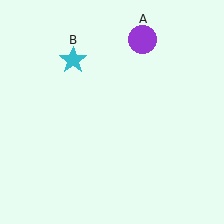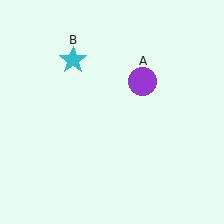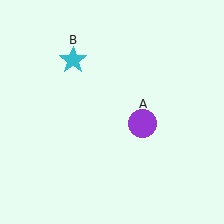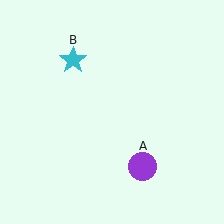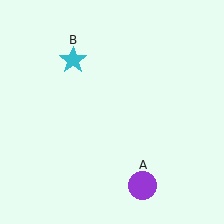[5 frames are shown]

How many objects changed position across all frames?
1 object changed position: purple circle (object A).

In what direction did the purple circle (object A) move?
The purple circle (object A) moved down.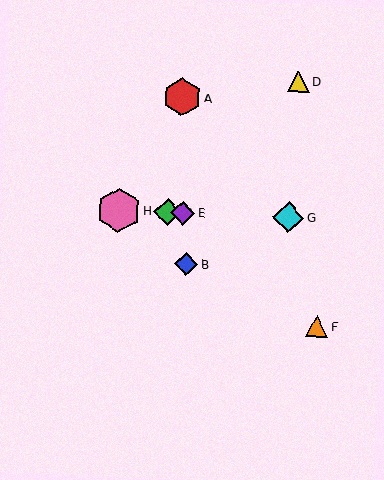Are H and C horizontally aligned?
Yes, both are at y≈210.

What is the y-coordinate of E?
Object E is at y≈213.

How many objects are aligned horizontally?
4 objects (C, E, G, H) are aligned horizontally.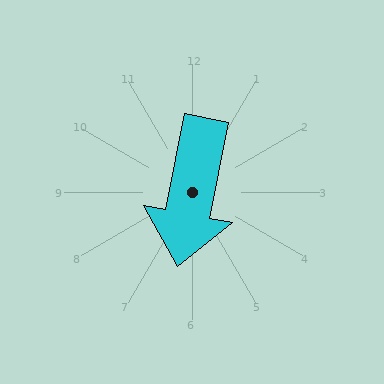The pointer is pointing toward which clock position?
Roughly 6 o'clock.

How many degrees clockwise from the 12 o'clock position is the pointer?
Approximately 191 degrees.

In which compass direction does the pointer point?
South.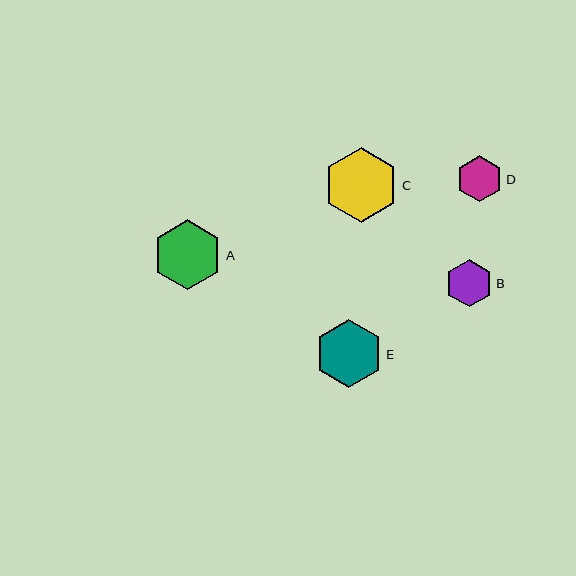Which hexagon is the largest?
Hexagon C is the largest with a size of approximately 76 pixels.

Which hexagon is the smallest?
Hexagon D is the smallest with a size of approximately 46 pixels.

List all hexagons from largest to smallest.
From largest to smallest: C, A, E, B, D.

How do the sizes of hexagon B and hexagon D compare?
Hexagon B and hexagon D are approximately the same size.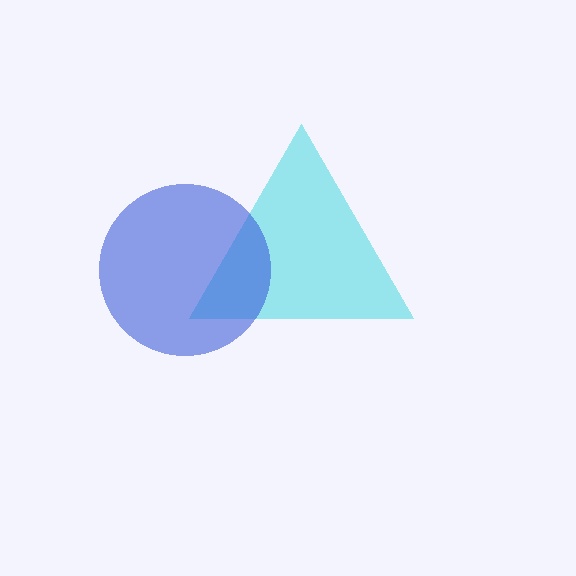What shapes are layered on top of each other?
The layered shapes are: a cyan triangle, a blue circle.